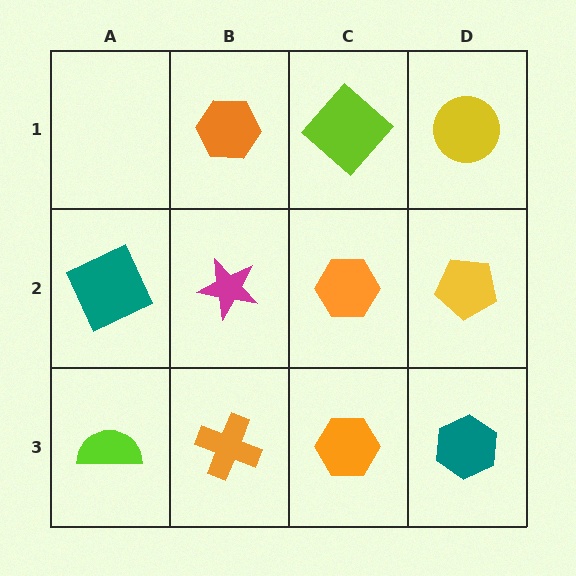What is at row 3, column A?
A lime semicircle.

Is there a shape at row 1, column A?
No, that cell is empty.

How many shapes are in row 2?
4 shapes.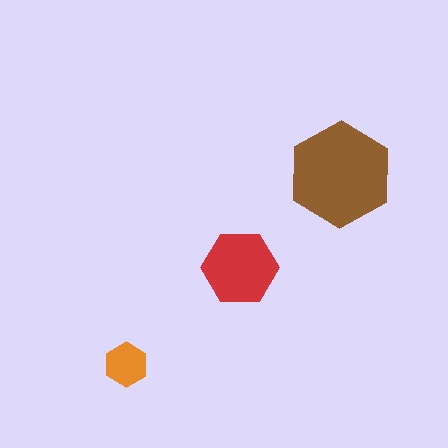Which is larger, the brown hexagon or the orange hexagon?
The brown one.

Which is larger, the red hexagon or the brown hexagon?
The brown one.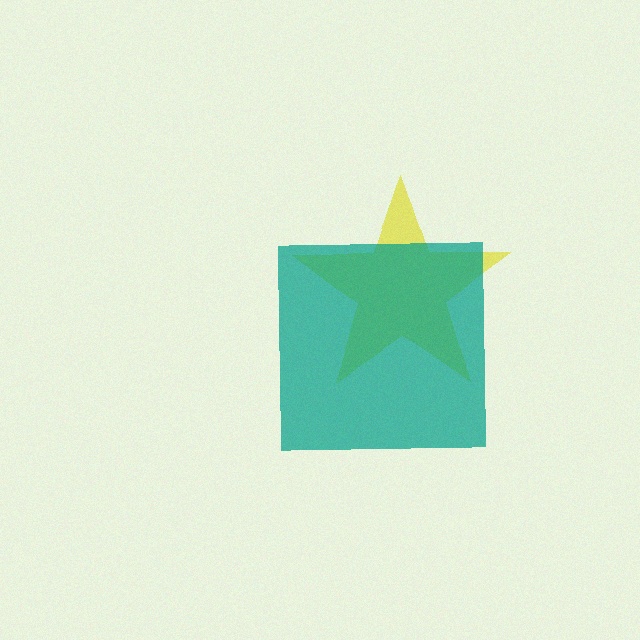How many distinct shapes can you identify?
There are 2 distinct shapes: a yellow star, a teal square.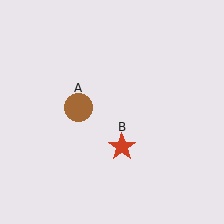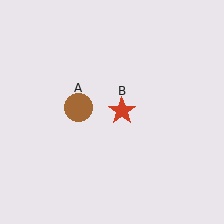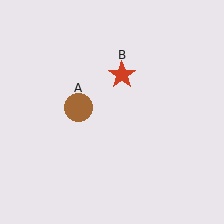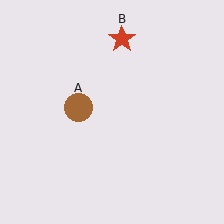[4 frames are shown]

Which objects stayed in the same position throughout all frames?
Brown circle (object A) remained stationary.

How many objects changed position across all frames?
1 object changed position: red star (object B).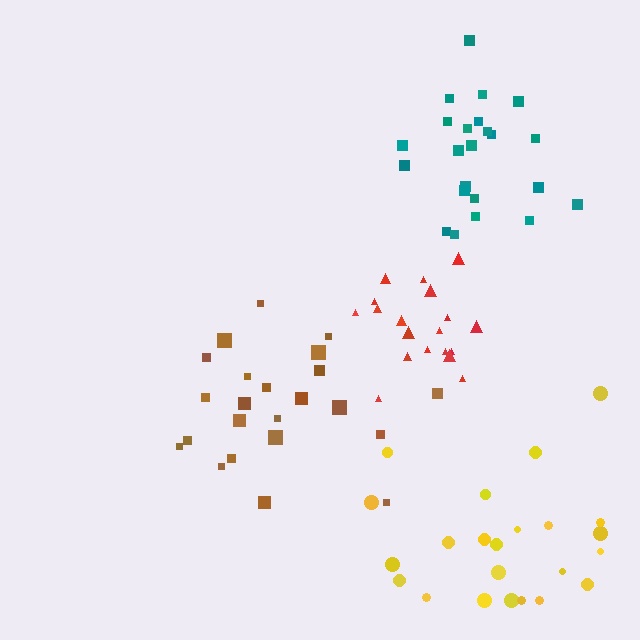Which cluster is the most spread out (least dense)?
Yellow.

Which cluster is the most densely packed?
Red.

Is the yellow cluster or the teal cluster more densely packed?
Teal.